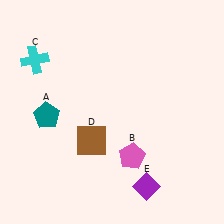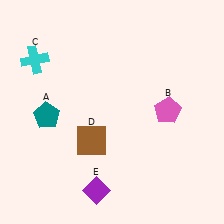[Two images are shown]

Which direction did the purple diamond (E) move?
The purple diamond (E) moved left.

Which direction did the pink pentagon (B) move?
The pink pentagon (B) moved up.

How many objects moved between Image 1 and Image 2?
2 objects moved between the two images.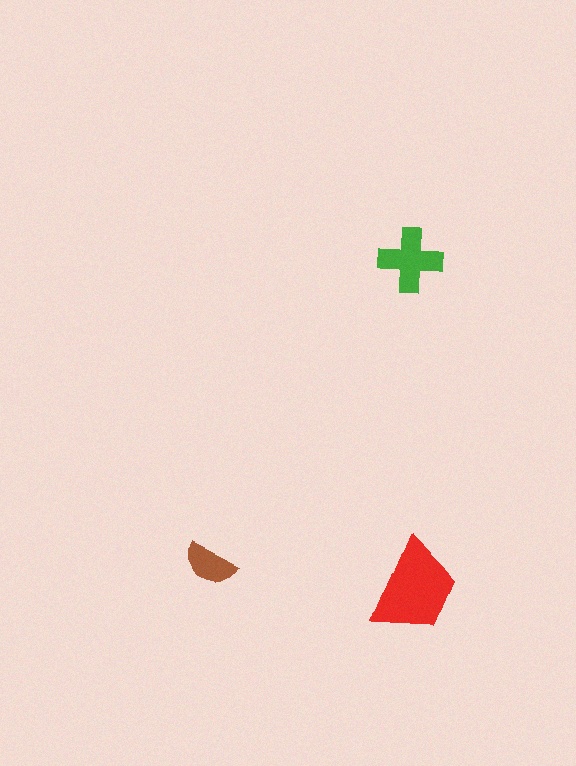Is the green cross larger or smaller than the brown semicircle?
Larger.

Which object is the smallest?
The brown semicircle.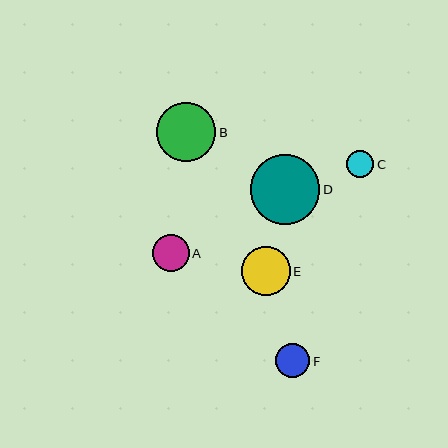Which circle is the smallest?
Circle C is the smallest with a size of approximately 27 pixels.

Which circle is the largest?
Circle D is the largest with a size of approximately 70 pixels.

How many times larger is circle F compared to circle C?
Circle F is approximately 1.3 times the size of circle C.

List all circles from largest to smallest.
From largest to smallest: D, B, E, A, F, C.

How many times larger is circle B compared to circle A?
Circle B is approximately 1.6 times the size of circle A.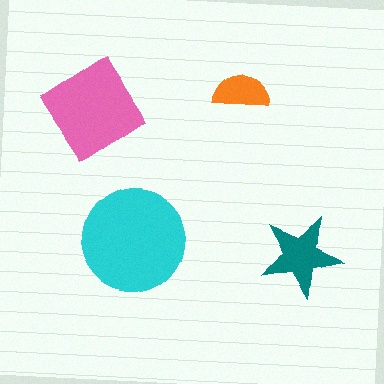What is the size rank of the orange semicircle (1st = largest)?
4th.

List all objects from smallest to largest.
The orange semicircle, the teal star, the pink diamond, the cyan circle.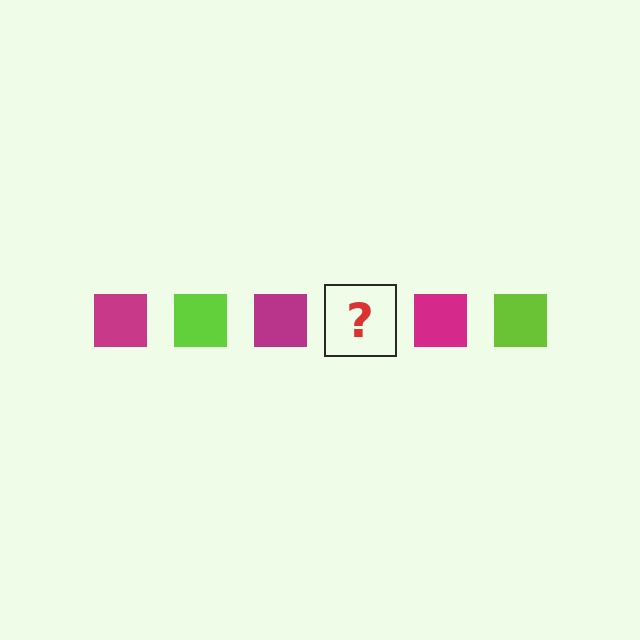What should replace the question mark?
The question mark should be replaced with a lime square.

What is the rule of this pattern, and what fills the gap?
The rule is that the pattern cycles through magenta, lime squares. The gap should be filled with a lime square.